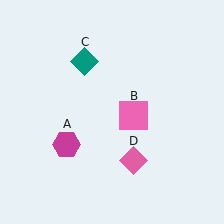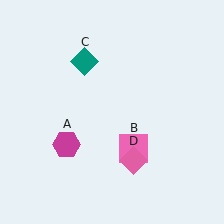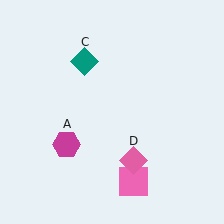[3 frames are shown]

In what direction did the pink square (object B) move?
The pink square (object B) moved down.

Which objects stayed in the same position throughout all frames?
Magenta hexagon (object A) and teal diamond (object C) and pink diamond (object D) remained stationary.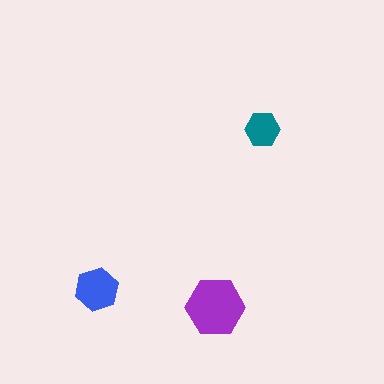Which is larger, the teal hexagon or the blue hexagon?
The blue one.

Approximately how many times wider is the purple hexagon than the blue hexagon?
About 1.5 times wider.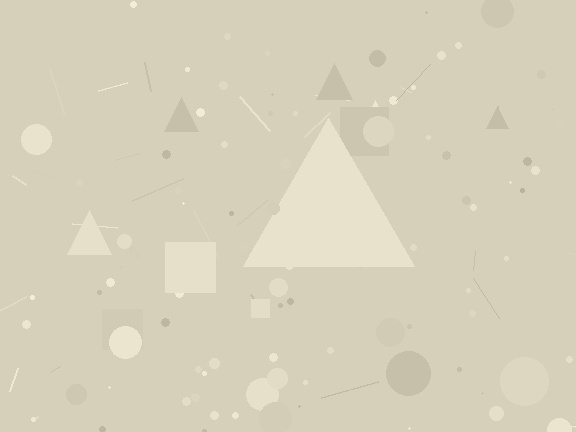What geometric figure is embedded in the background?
A triangle is embedded in the background.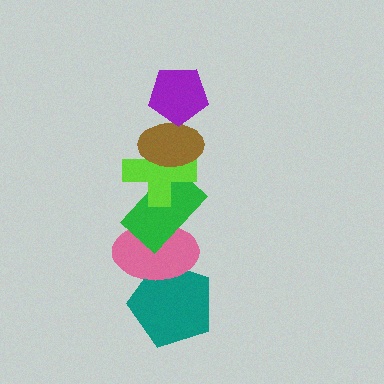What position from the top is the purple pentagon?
The purple pentagon is 1st from the top.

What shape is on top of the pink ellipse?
The green rectangle is on top of the pink ellipse.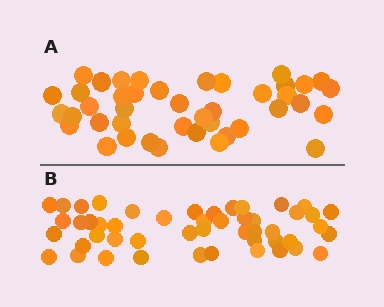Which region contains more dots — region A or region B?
Region B (the bottom region) has more dots.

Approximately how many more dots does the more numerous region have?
Region B has roughly 8 or so more dots than region A.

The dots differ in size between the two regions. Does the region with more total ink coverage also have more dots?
No. Region A has more total ink coverage because its dots are larger, but region B actually contains more individual dots. Total area can be misleading — the number of items is what matters here.